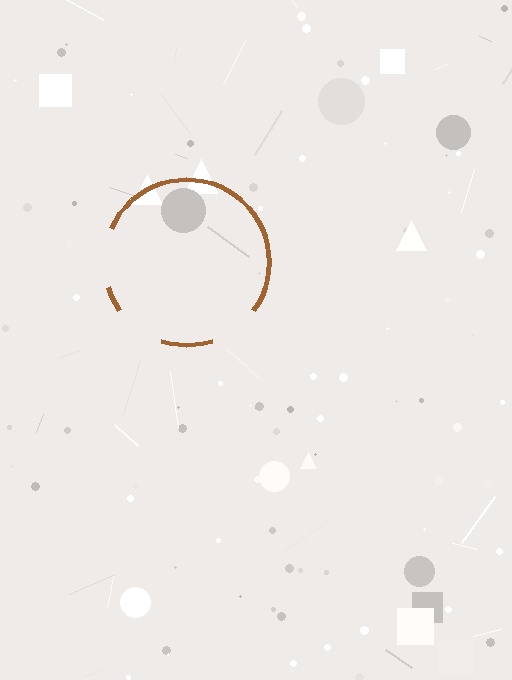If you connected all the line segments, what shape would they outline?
They would outline a circle.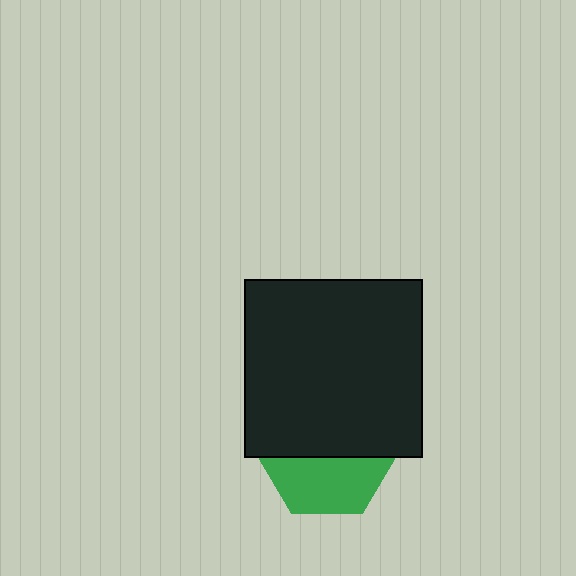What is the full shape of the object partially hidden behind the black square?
The partially hidden object is a green hexagon.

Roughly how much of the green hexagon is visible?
A small part of it is visible (roughly 44%).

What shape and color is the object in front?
The object in front is a black square.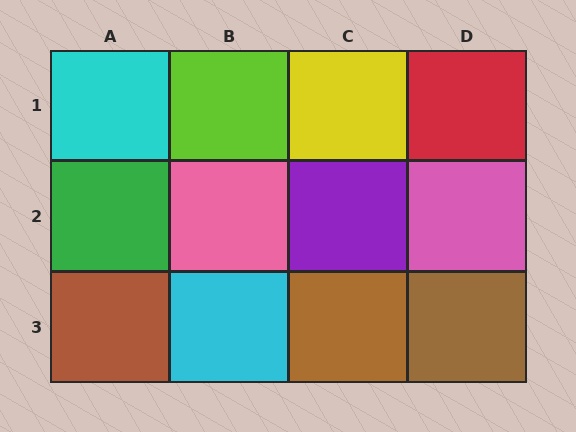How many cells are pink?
2 cells are pink.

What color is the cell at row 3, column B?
Cyan.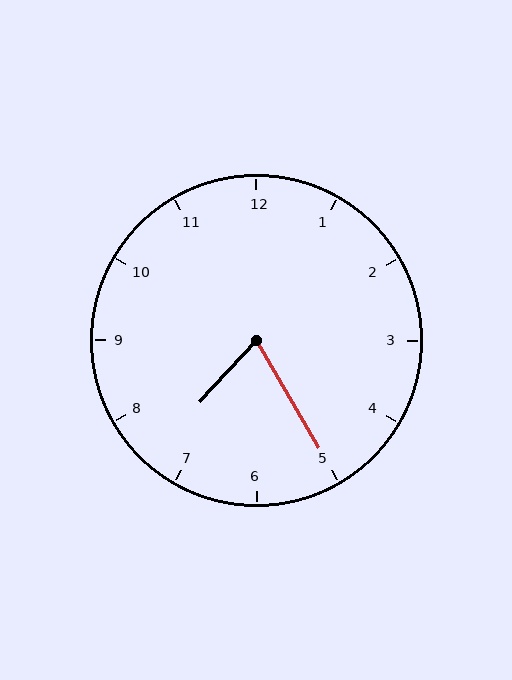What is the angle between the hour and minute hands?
Approximately 72 degrees.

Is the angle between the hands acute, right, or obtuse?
It is acute.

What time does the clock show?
7:25.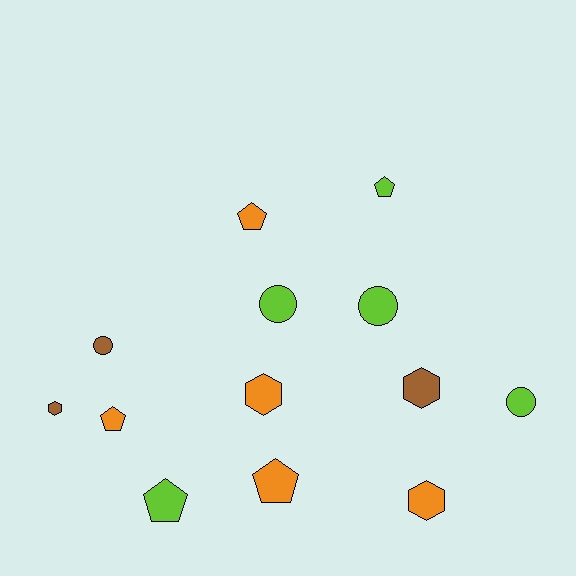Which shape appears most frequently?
Pentagon, with 5 objects.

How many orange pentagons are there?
There are 3 orange pentagons.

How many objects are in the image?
There are 13 objects.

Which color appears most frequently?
Lime, with 5 objects.